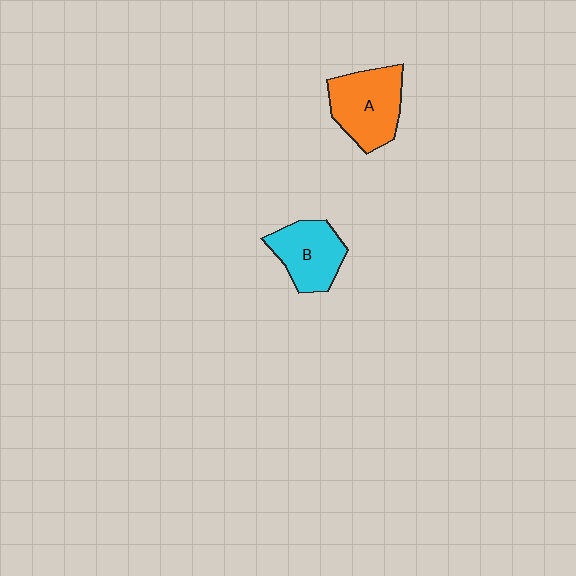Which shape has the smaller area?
Shape B (cyan).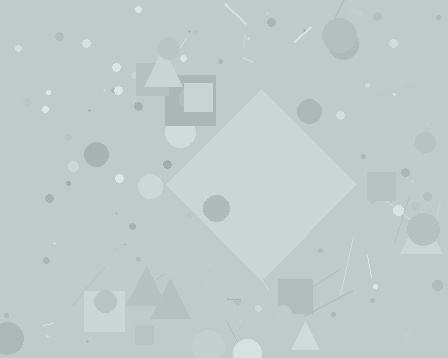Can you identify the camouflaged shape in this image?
The camouflaged shape is a diamond.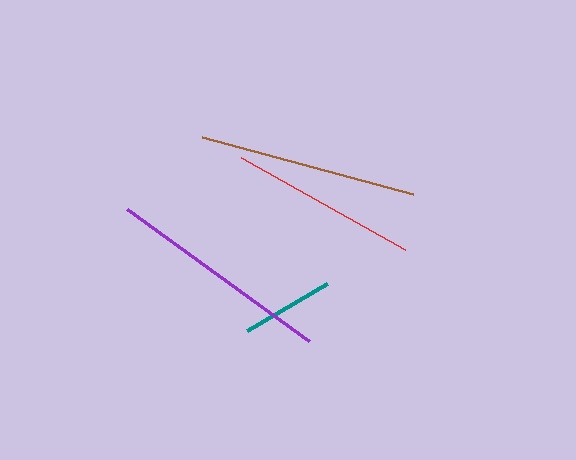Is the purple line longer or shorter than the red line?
The purple line is longer than the red line.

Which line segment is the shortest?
The teal line is the shortest at approximately 93 pixels.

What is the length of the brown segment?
The brown segment is approximately 218 pixels long.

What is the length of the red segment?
The red segment is approximately 187 pixels long.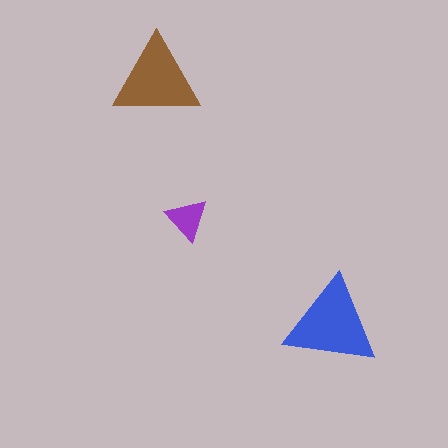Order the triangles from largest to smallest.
the blue one, the brown one, the purple one.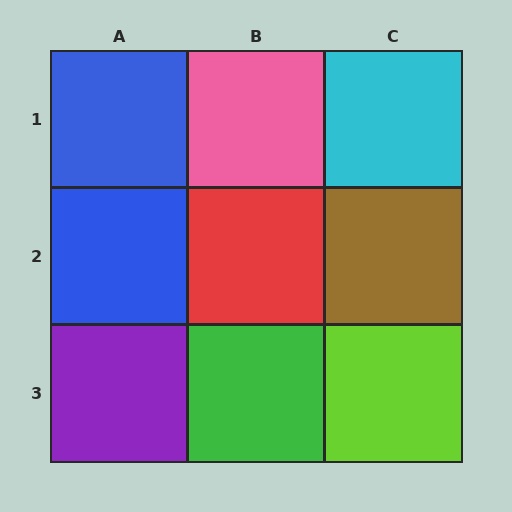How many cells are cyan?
1 cell is cyan.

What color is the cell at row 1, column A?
Blue.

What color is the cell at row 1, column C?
Cyan.